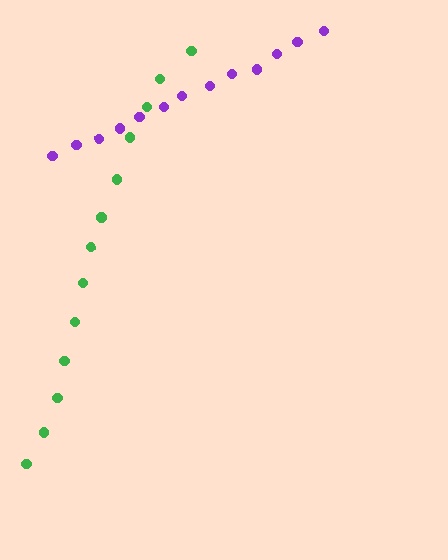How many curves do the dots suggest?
There are 2 distinct paths.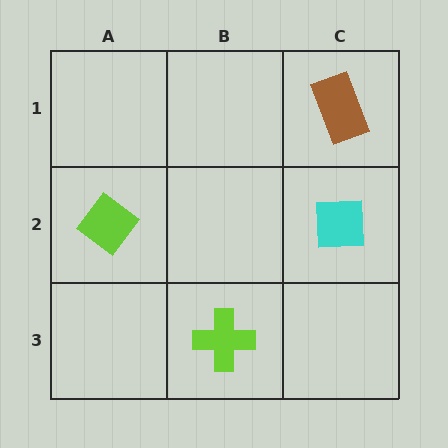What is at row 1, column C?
A brown rectangle.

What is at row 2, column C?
A cyan square.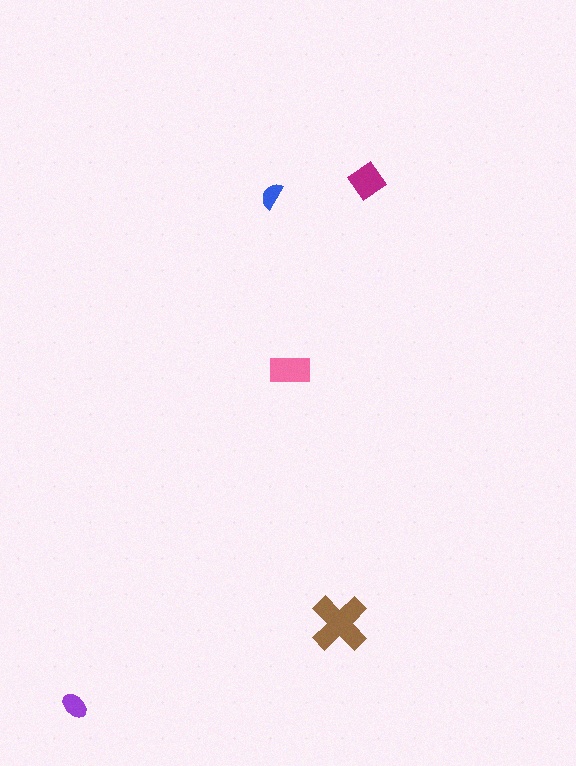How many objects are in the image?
There are 5 objects in the image.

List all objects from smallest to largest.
The blue semicircle, the purple ellipse, the magenta diamond, the pink rectangle, the brown cross.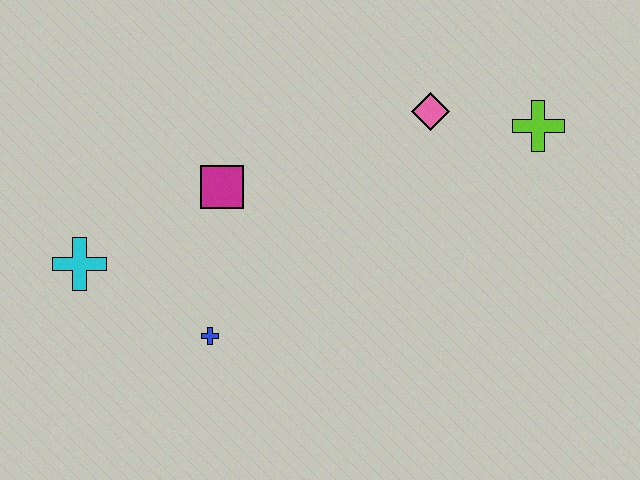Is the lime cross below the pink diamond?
Yes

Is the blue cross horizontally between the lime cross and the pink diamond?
No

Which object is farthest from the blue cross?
The lime cross is farthest from the blue cross.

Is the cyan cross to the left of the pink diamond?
Yes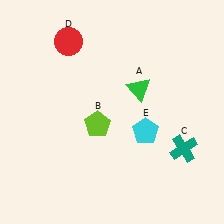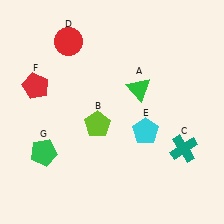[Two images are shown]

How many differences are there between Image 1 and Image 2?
There are 2 differences between the two images.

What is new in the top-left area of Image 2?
A red pentagon (F) was added in the top-left area of Image 2.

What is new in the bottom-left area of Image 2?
A green pentagon (G) was added in the bottom-left area of Image 2.